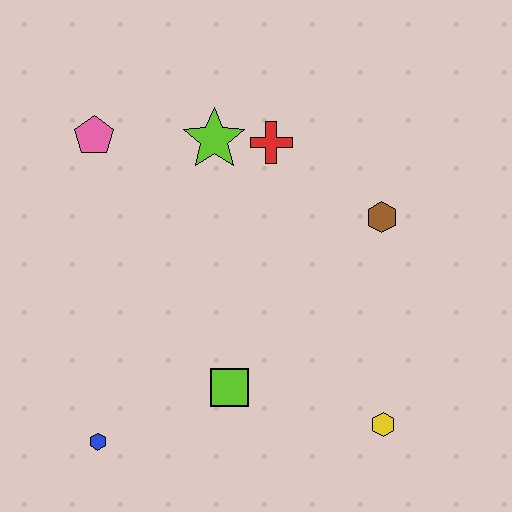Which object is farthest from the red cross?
The blue hexagon is farthest from the red cross.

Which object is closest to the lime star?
The red cross is closest to the lime star.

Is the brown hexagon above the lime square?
Yes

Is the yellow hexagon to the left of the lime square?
No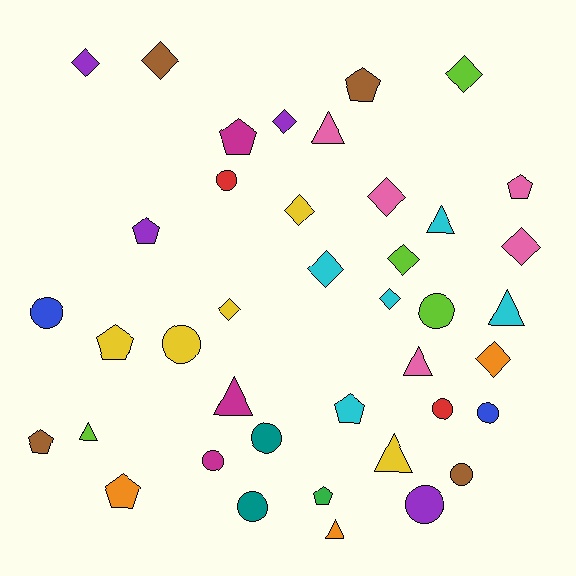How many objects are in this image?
There are 40 objects.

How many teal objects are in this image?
There are 2 teal objects.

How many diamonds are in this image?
There are 12 diamonds.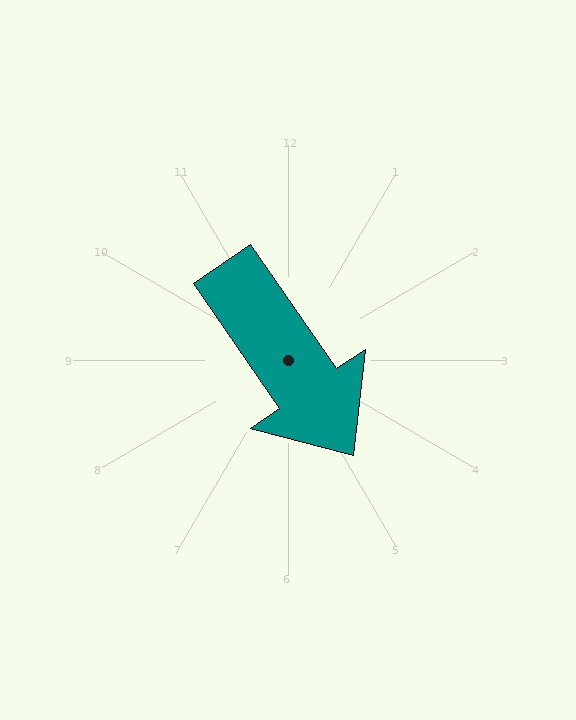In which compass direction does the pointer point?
Southeast.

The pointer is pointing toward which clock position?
Roughly 5 o'clock.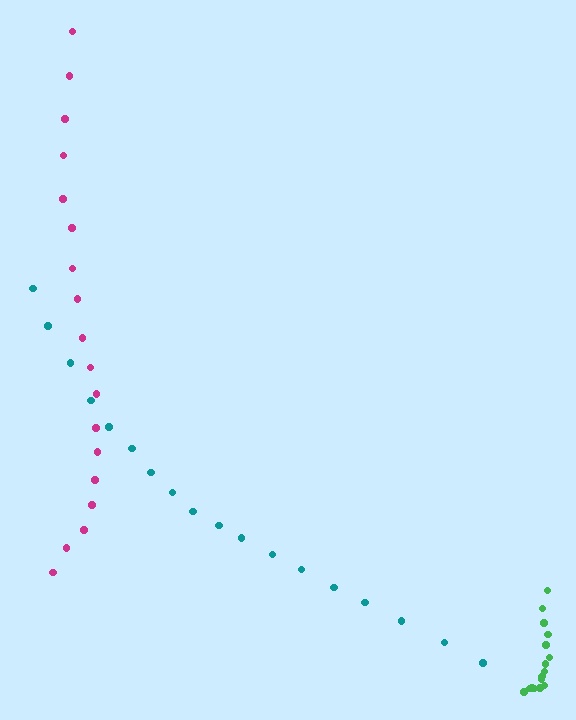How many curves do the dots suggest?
There are 3 distinct paths.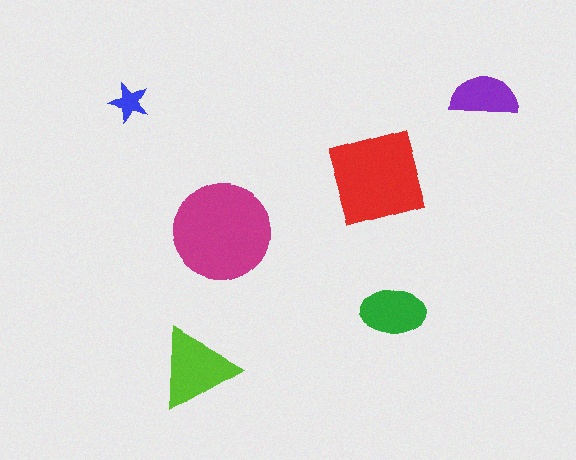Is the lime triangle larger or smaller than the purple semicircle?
Larger.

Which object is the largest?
The magenta circle.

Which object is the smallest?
The blue star.